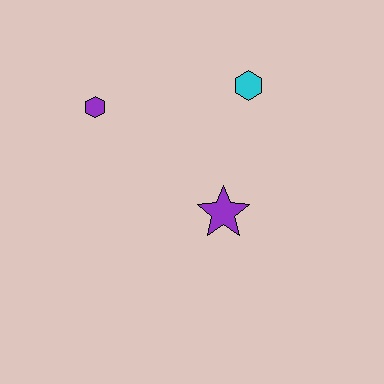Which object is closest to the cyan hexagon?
The purple star is closest to the cyan hexagon.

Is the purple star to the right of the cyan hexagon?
No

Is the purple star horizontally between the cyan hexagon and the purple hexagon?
Yes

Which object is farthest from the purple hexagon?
The purple star is farthest from the purple hexagon.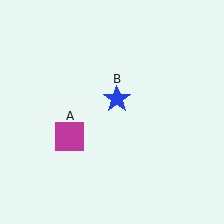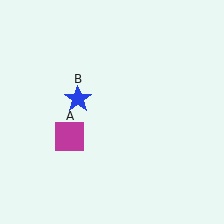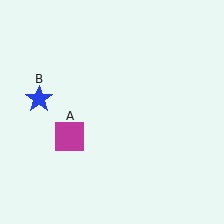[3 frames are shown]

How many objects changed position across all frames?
1 object changed position: blue star (object B).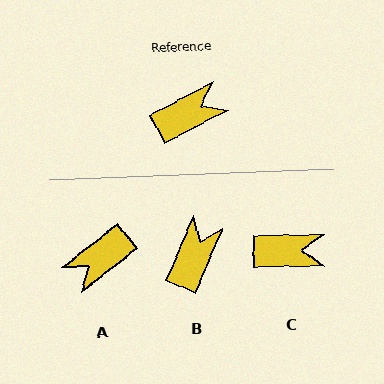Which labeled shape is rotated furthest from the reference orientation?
A, about 170 degrees away.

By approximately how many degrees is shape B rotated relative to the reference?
Approximately 39 degrees counter-clockwise.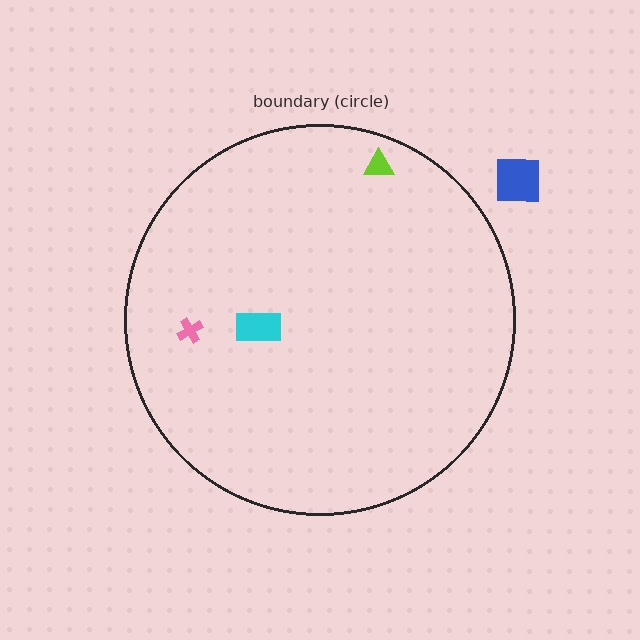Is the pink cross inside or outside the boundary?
Inside.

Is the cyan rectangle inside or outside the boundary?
Inside.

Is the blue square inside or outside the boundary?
Outside.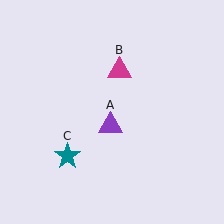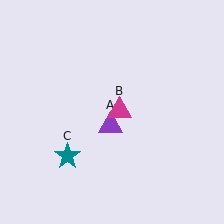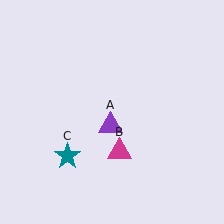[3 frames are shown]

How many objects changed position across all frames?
1 object changed position: magenta triangle (object B).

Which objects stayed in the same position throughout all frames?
Purple triangle (object A) and teal star (object C) remained stationary.